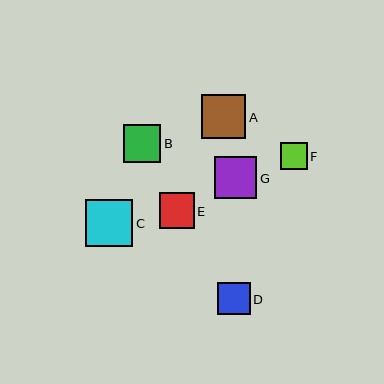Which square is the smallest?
Square F is the smallest with a size of approximately 27 pixels.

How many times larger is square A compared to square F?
Square A is approximately 1.6 times the size of square F.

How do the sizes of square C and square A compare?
Square C and square A are approximately the same size.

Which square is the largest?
Square C is the largest with a size of approximately 47 pixels.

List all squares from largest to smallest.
From largest to smallest: C, A, G, B, E, D, F.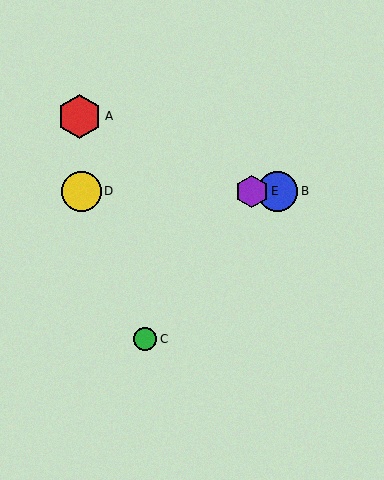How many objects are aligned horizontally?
3 objects (B, D, E) are aligned horizontally.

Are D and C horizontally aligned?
No, D is at y≈191 and C is at y≈339.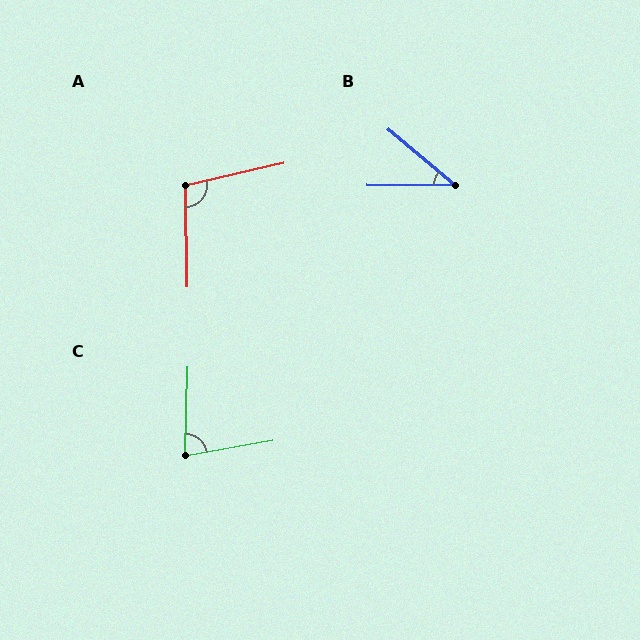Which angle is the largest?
A, at approximately 102 degrees.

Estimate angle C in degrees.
Approximately 78 degrees.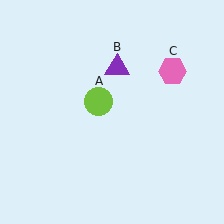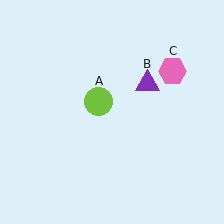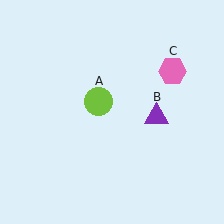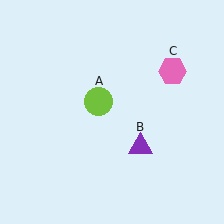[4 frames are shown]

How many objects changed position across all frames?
1 object changed position: purple triangle (object B).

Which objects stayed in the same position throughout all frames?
Lime circle (object A) and pink hexagon (object C) remained stationary.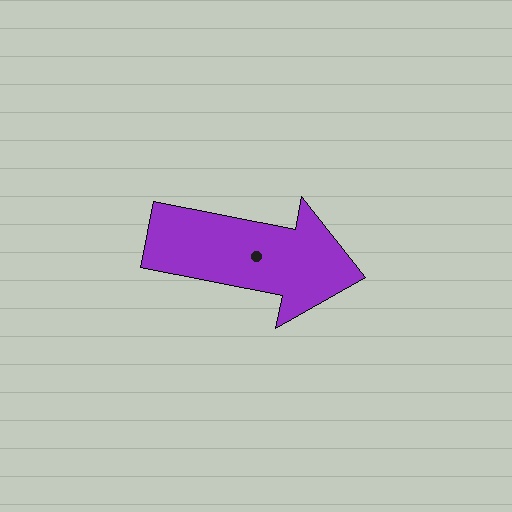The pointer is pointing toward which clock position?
Roughly 3 o'clock.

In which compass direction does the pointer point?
East.